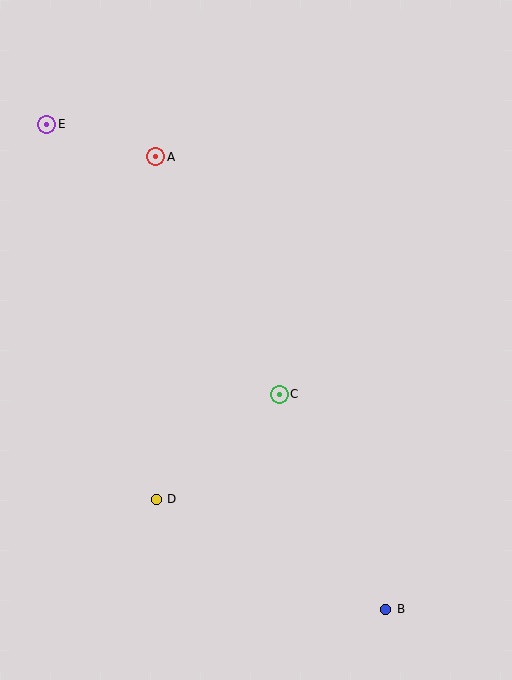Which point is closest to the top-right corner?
Point A is closest to the top-right corner.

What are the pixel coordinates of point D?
Point D is at (156, 499).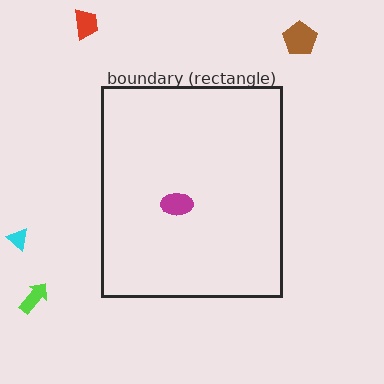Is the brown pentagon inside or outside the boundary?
Outside.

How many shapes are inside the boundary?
1 inside, 4 outside.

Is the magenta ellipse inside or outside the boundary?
Inside.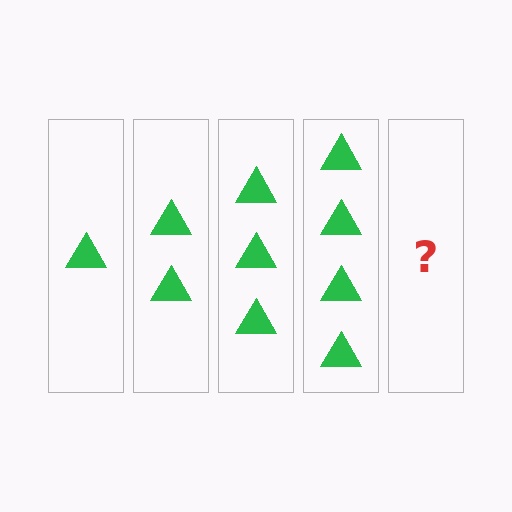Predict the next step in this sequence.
The next step is 5 triangles.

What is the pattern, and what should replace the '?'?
The pattern is that each step adds one more triangle. The '?' should be 5 triangles.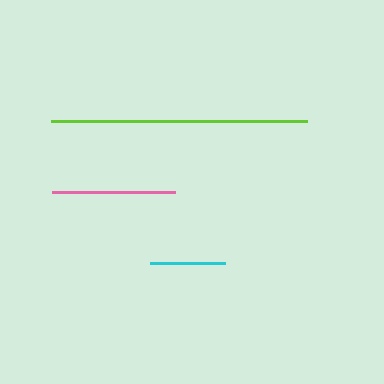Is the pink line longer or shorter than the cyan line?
The pink line is longer than the cyan line.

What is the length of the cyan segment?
The cyan segment is approximately 75 pixels long.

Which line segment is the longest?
The lime line is the longest at approximately 256 pixels.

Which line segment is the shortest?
The cyan line is the shortest at approximately 75 pixels.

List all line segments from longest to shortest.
From longest to shortest: lime, pink, cyan.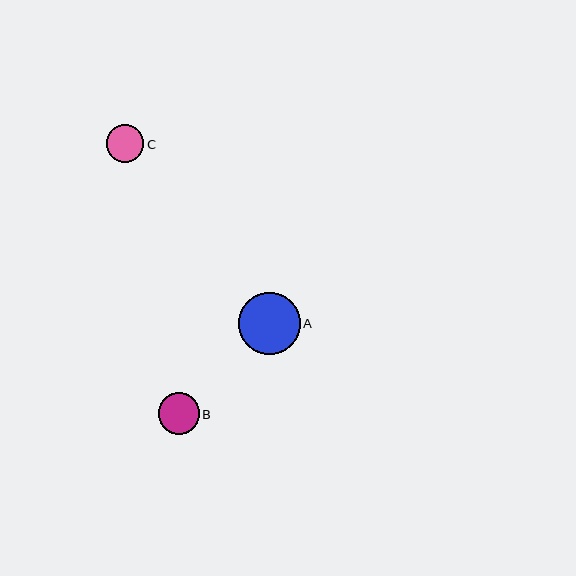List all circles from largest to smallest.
From largest to smallest: A, B, C.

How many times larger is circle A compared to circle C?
Circle A is approximately 1.7 times the size of circle C.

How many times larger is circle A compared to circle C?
Circle A is approximately 1.7 times the size of circle C.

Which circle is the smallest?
Circle C is the smallest with a size of approximately 37 pixels.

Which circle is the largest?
Circle A is the largest with a size of approximately 62 pixels.